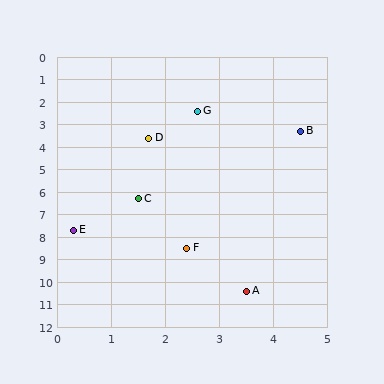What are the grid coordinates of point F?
Point F is at approximately (2.4, 8.5).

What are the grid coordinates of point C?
Point C is at approximately (1.5, 6.3).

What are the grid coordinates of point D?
Point D is at approximately (1.7, 3.6).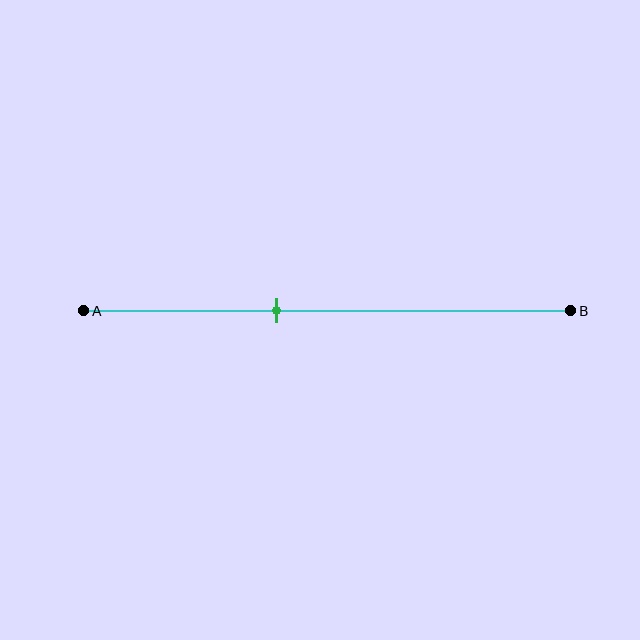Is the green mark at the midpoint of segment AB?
No, the mark is at about 40% from A, not at the 50% midpoint.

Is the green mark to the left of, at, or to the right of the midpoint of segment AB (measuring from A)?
The green mark is to the left of the midpoint of segment AB.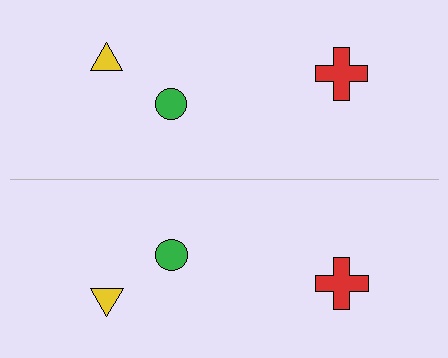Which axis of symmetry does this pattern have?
The pattern has a horizontal axis of symmetry running through the center of the image.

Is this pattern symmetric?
Yes, this pattern has bilateral (reflection) symmetry.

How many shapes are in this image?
There are 6 shapes in this image.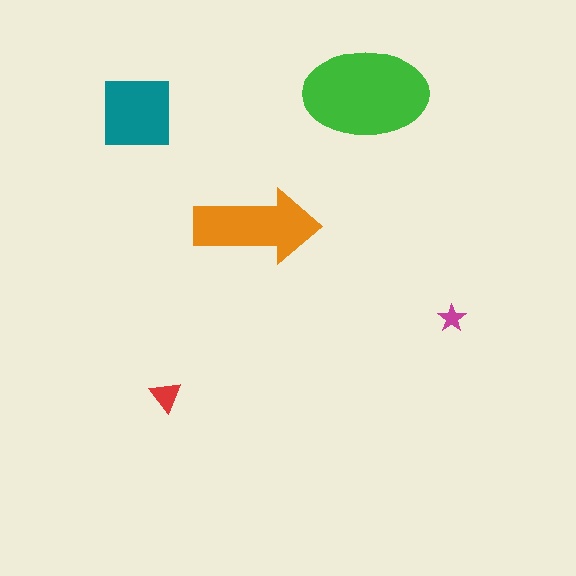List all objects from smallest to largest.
The magenta star, the red triangle, the teal square, the orange arrow, the green ellipse.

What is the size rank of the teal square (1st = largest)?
3rd.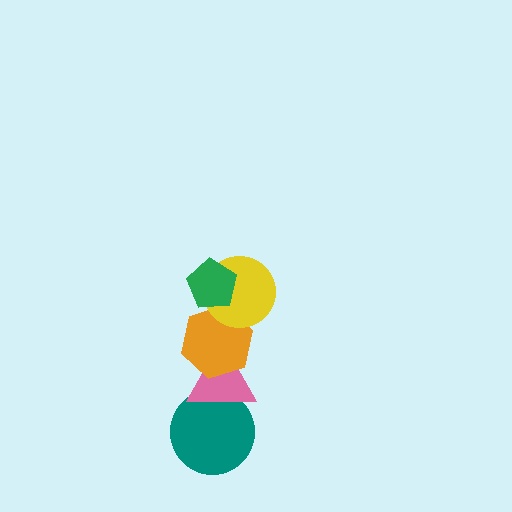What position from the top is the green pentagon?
The green pentagon is 1st from the top.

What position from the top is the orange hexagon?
The orange hexagon is 3rd from the top.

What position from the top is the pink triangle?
The pink triangle is 4th from the top.